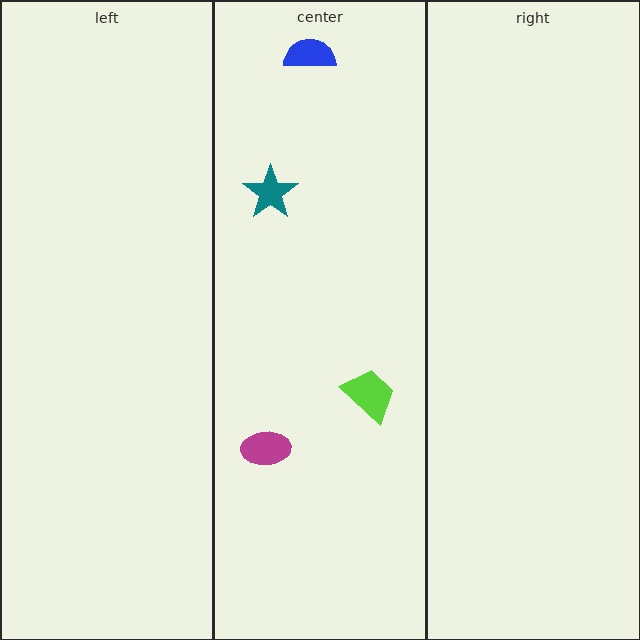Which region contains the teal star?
The center region.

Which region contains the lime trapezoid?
The center region.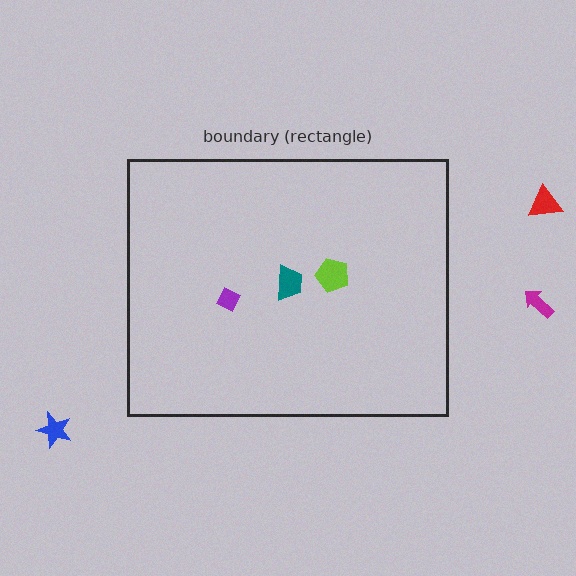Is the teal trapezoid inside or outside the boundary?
Inside.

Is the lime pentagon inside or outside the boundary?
Inside.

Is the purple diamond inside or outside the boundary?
Inside.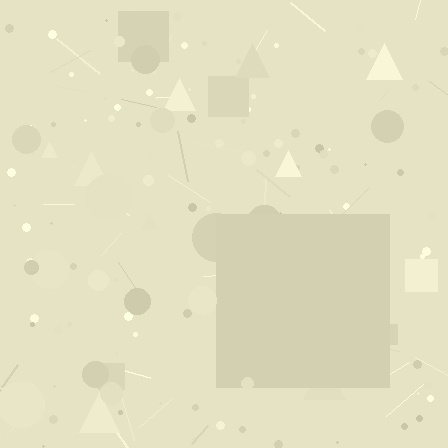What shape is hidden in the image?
A square is hidden in the image.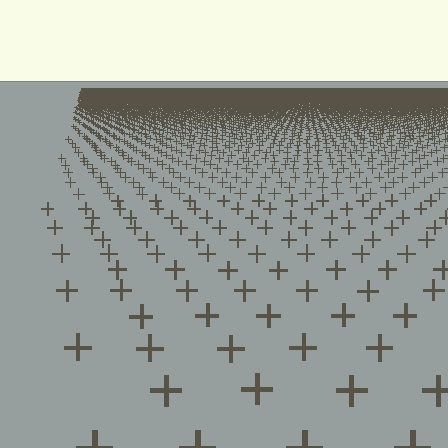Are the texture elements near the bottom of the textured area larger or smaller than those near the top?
Larger. Near the bottom, elements are closer to the viewer and appear at a bigger on-screen size.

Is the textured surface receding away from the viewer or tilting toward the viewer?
The surface is receding away from the viewer. Texture elements get smaller and denser toward the top.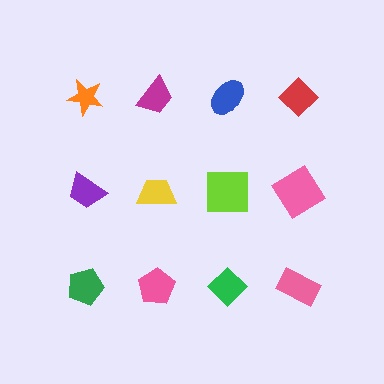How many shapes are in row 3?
4 shapes.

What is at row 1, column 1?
An orange star.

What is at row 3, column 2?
A pink pentagon.